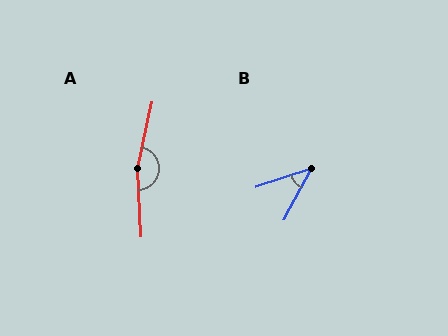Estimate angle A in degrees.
Approximately 164 degrees.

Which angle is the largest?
A, at approximately 164 degrees.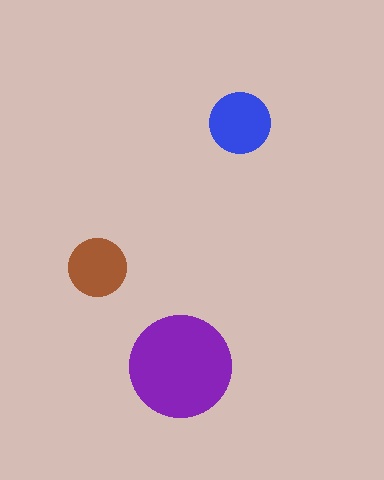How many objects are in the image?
There are 3 objects in the image.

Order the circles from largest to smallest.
the purple one, the blue one, the brown one.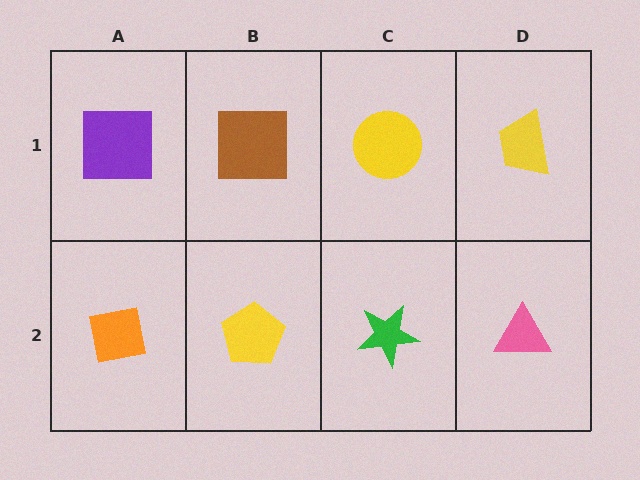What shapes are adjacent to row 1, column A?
An orange square (row 2, column A), a brown square (row 1, column B).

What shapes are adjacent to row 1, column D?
A pink triangle (row 2, column D), a yellow circle (row 1, column C).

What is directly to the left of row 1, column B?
A purple square.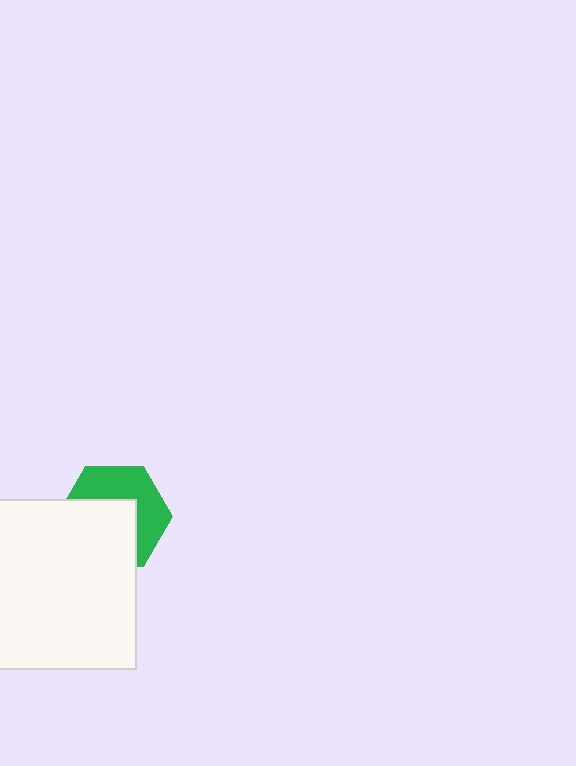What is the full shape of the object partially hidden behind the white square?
The partially hidden object is a green hexagon.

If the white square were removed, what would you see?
You would see the complete green hexagon.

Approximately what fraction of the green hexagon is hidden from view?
Roughly 53% of the green hexagon is hidden behind the white square.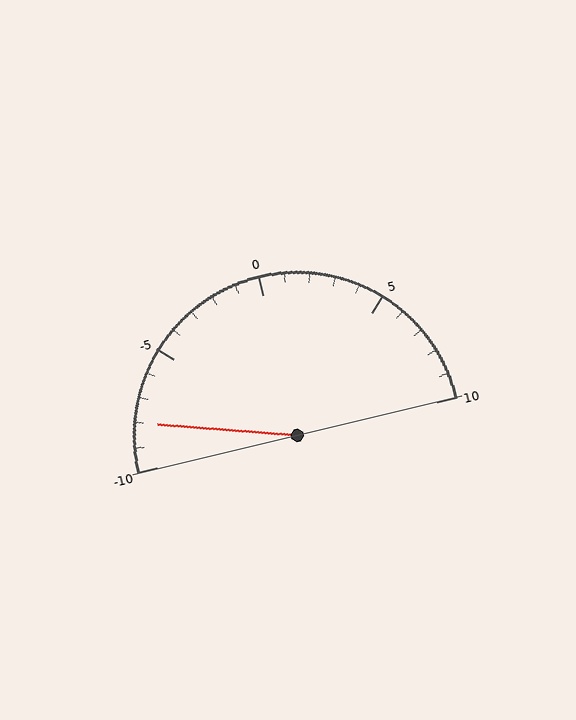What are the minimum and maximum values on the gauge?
The gauge ranges from -10 to 10.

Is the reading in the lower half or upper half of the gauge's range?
The reading is in the lower half of the range (-10 to 10).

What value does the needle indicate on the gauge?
The needle indicates approximately -8.